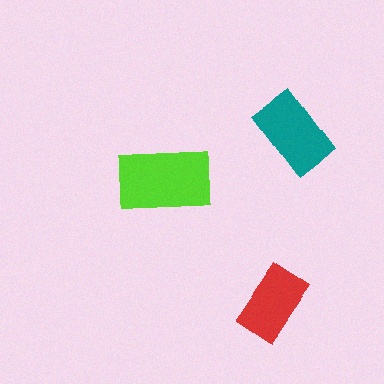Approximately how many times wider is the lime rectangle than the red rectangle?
About 1.5 times wider.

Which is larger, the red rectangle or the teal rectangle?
The teal one.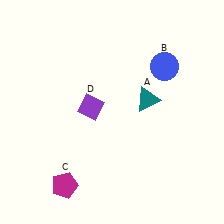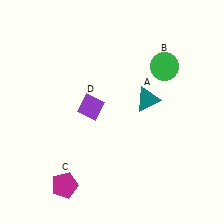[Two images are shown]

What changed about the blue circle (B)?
In Image 1, B is blue. In Image 2, it changed to green.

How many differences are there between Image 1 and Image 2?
There is 1 difference between the two images.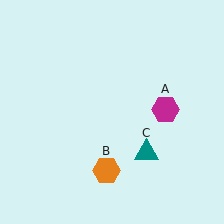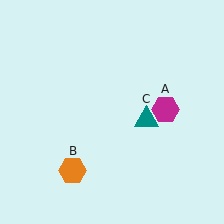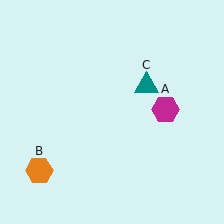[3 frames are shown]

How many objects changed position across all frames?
2 objects changed position: orange hexagon (object B), teal triangle (object C).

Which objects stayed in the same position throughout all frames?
Magenta hexagon (object A) remained stationary.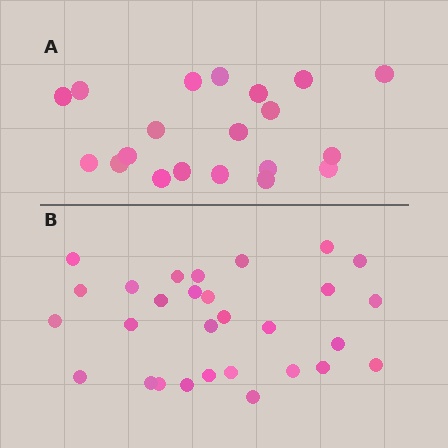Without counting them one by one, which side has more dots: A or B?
Region B (the bottom region) has more dots.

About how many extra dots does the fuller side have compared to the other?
Region B has roughly 8 or so more dots than region A.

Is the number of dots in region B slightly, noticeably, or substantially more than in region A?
Region B has substantially more. The ratio is roughly 1.4 to 1.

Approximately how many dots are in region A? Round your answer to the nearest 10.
About 20 dots.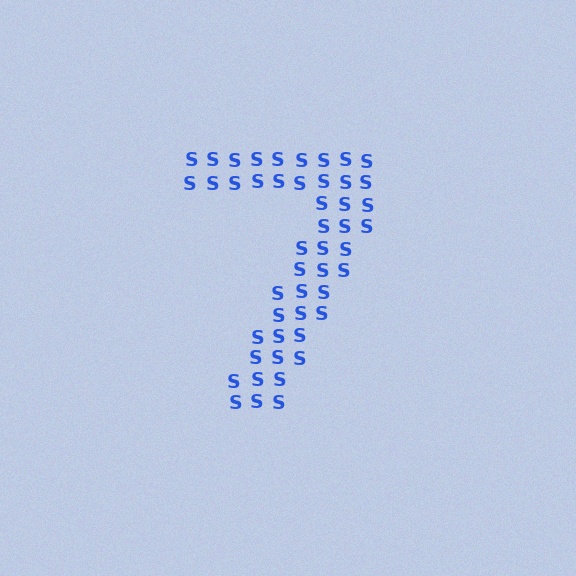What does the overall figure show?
The overall figure shows the digit 7.